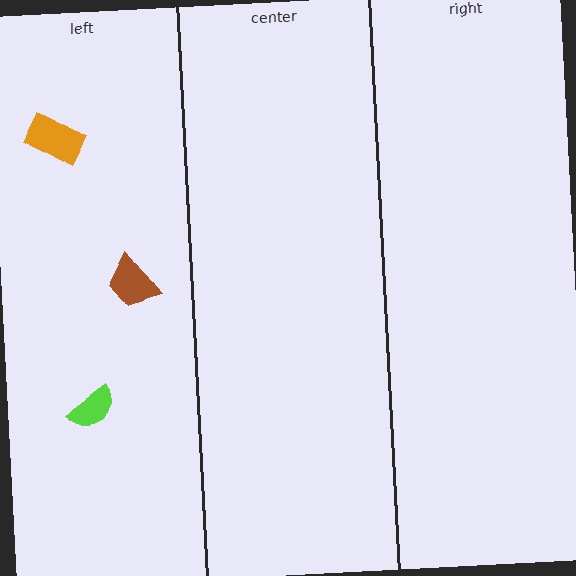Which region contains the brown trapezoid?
The left region.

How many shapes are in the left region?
3.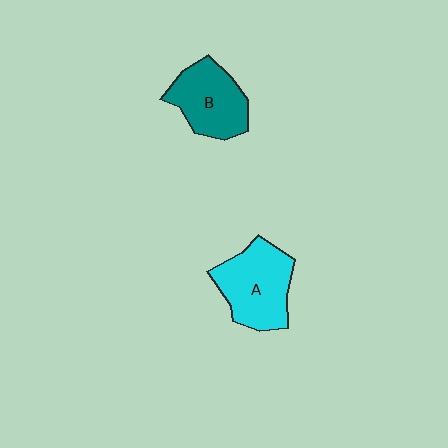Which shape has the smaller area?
Shape B (teal).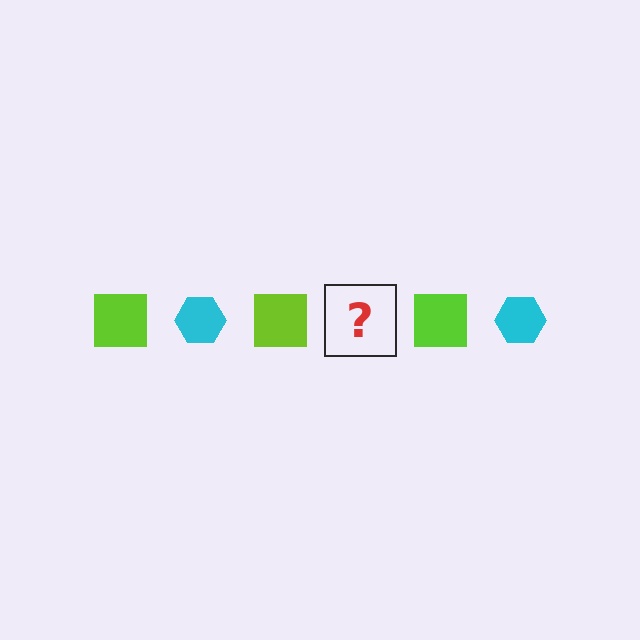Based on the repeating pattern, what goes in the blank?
The blank should be a cyan hexagon.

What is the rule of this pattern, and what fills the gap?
The rule is that the pattern alternates between lime square and cyan hexagon. The gap should be filled with a cyan hexagon.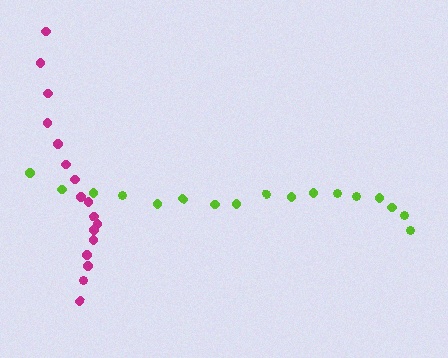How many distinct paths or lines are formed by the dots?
There are 2 distinct paths.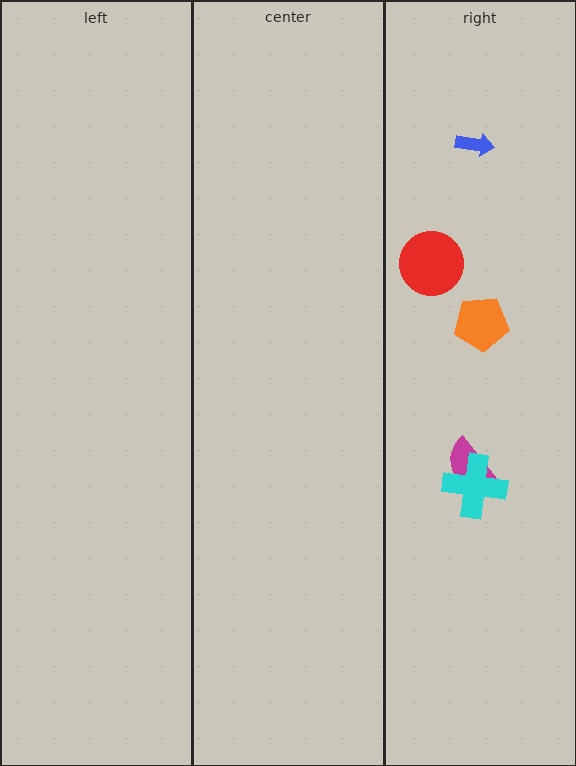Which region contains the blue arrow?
The right region.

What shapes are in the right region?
The magenta semicircle, the red circle, the blue arrow, the orange pentagon, the cyan cross.